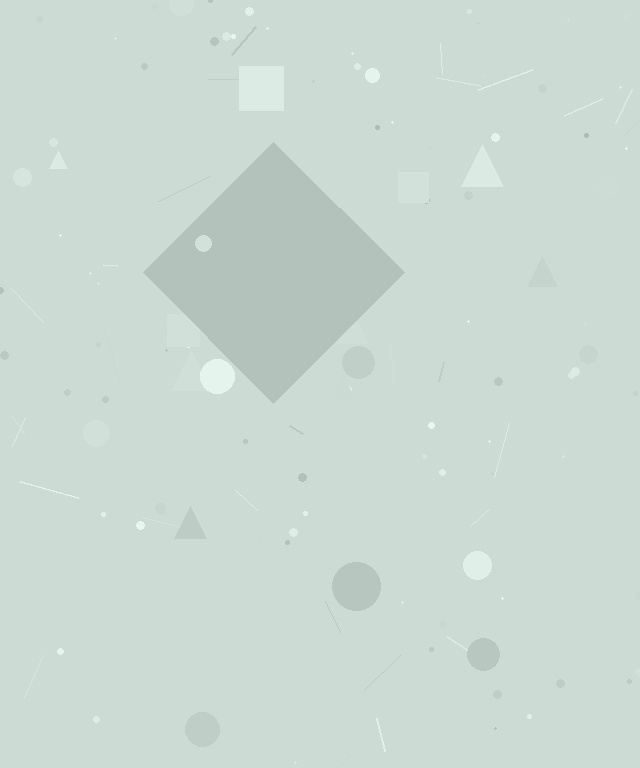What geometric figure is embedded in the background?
A diamond is embedded in the background.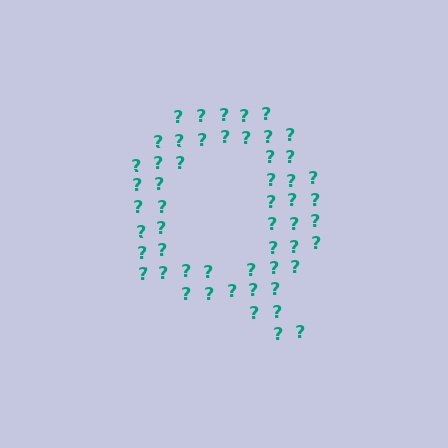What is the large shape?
The large shape is the letter Q.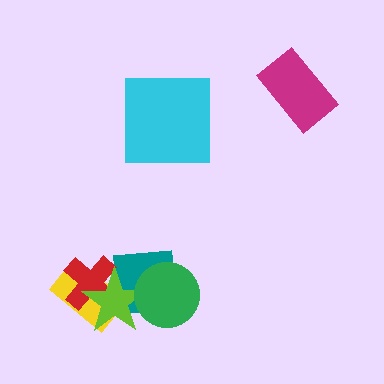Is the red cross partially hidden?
Yes, it is partially covered by another shape.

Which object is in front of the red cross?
The lime star is in front of the red cross.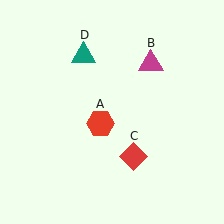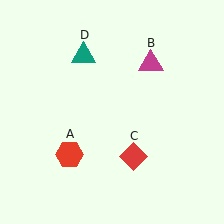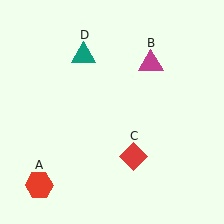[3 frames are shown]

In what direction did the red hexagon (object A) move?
The red hexagon (object A) moved down and to the left.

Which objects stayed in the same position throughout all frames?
Magenta triangle (object B) and red diamond (object C) and teal triangle (object D) remained stationary.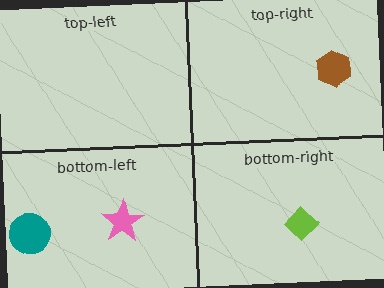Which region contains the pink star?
The bottom-left region.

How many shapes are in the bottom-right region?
1.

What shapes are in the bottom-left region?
The pink star, the teal circle.